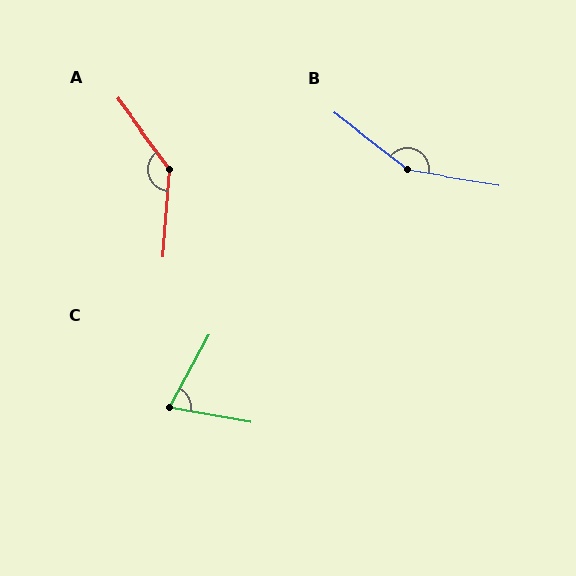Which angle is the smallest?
C, at approximately 71 degrees.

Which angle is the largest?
B, at approximately 152 degrees.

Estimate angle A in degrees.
Approximately 139 degrees.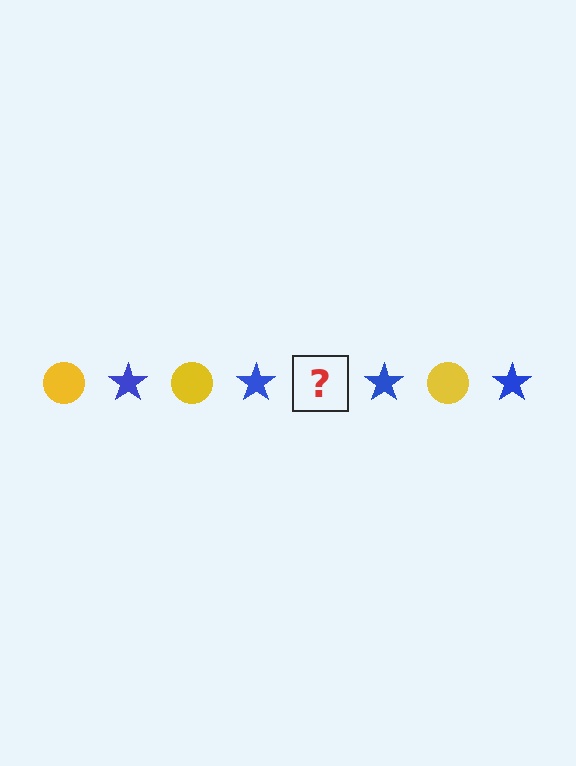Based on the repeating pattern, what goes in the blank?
The blank should be a yellow circle.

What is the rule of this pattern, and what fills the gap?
The rule is that the pattern alternates between yellow circle and blue star. The gap should be filled with a yellow circle.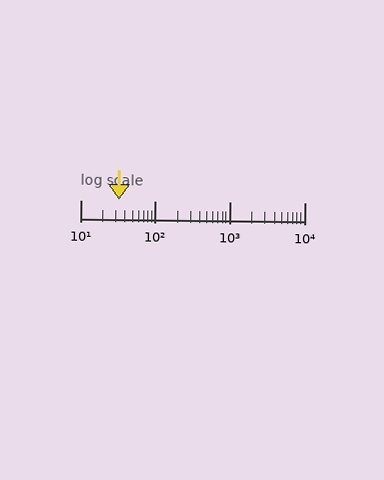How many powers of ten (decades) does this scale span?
The scale spans 3 decades, from 10 to 10000.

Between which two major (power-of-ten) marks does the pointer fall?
The pointer is between 10 and 100.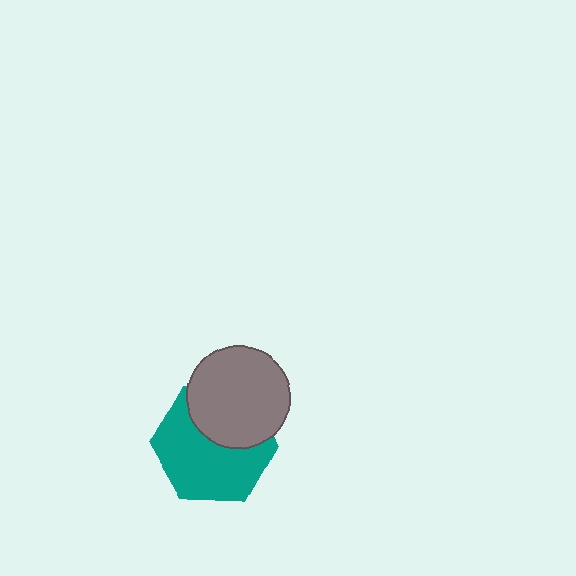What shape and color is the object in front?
The object in front is a gray circle.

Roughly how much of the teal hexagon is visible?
About half of it is visible (roughly 63%).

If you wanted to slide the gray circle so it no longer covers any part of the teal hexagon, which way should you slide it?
Slide it up — that is the most direct way to separate the two shapes.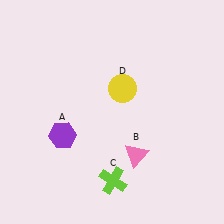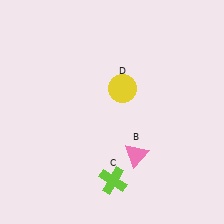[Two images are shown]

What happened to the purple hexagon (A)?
The purple hexagon (A) was removed in Image 2. It was in the bottom-left area of Image 1.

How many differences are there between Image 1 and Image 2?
There is 1 difference between the two images.